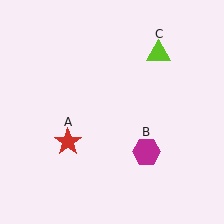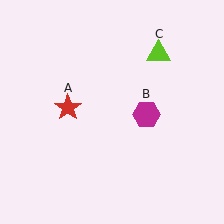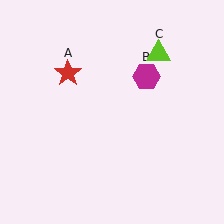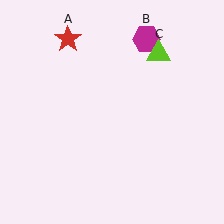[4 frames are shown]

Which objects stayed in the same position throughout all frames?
Lime triangle (object C) remained stationary.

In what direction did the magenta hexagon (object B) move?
The magenta hexagon (object B) moved up.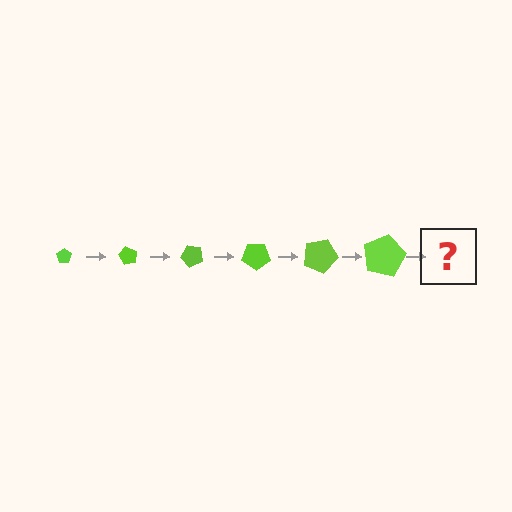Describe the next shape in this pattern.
It should be a pentagon, larger than the previous one and rotated 360 degrees from the start.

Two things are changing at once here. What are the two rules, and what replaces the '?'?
The two rules are that the pentagon grows larger each step and it rotates 60 degrees each step. The '?' should be a pentagon, larger than the previous one and rotated 360 degrees from the start.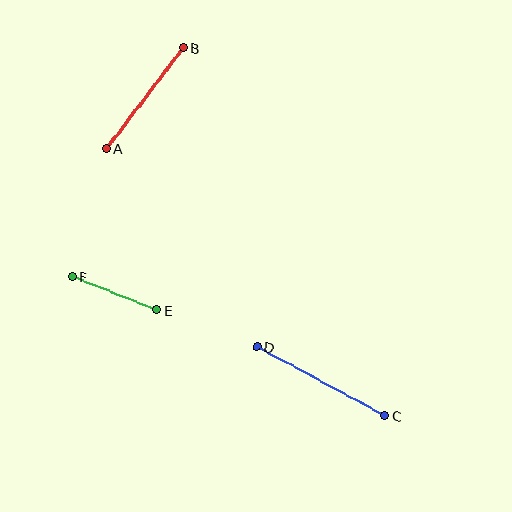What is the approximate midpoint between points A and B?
The midpoint is at approximately (145, 98) pixels.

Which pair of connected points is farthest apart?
Points C and D are farthest apart.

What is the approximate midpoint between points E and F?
The midpoint is at approximately (115, 293) pixels.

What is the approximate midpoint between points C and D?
The midpoint is at approximately (321, 381) pixels.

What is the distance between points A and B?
The distance is approximately 127 pixels.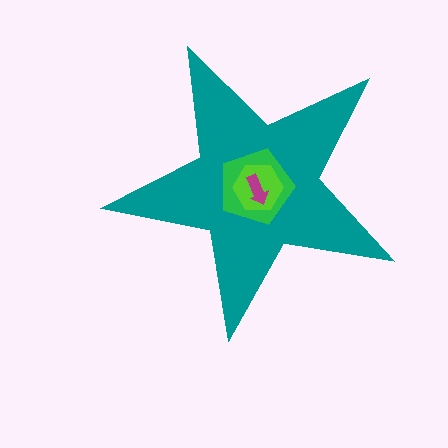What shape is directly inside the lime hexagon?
The magenta arrow.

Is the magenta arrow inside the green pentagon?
Yes.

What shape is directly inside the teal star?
The green pentagon.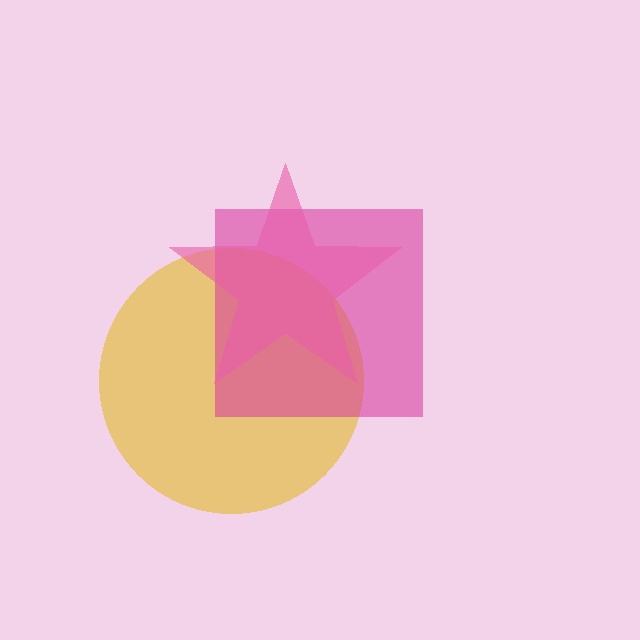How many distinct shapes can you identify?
There are 3 distinct shapes: a yellow circle, a magenta square, a pink star.